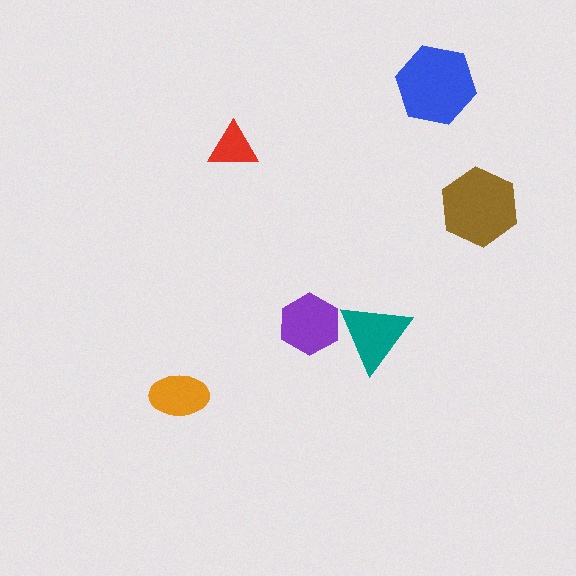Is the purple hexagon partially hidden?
Yes, it is partially covered by another shape.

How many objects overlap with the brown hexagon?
0 objects overlap with the brown hexagon.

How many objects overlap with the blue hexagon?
0 objects overlap with the blue hexagon.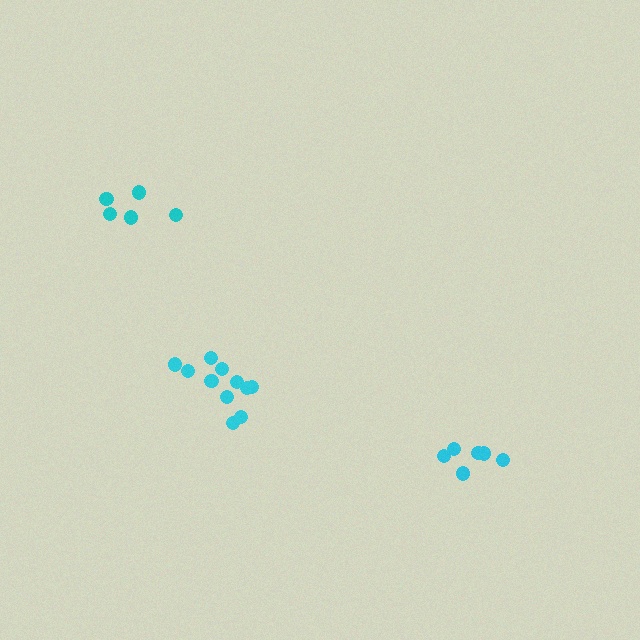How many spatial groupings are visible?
There are 3 spatial groupings.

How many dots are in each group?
Group 1: 6 dots, Group 2: 6 dots, Group 3: 11 dots (23 total).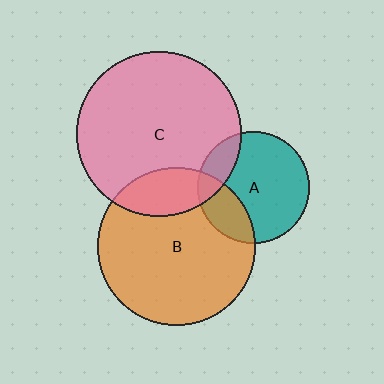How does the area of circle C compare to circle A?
Approximately 2.1 times.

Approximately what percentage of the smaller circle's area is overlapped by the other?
Approximately 15%.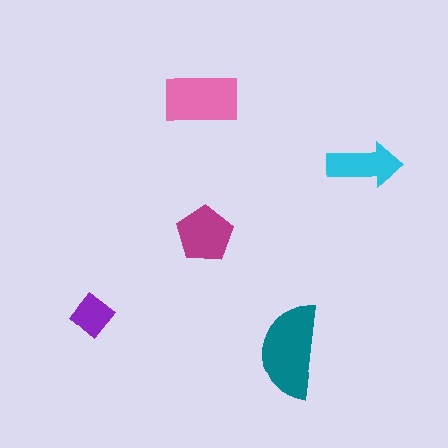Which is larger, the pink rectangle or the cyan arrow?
The pink rectangle.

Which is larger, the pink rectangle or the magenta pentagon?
The pink rectangle.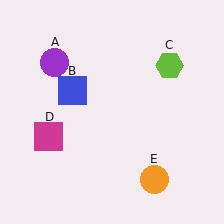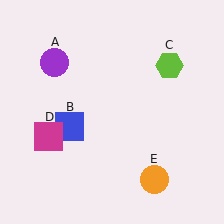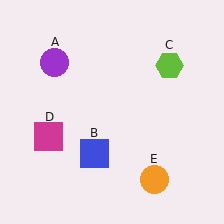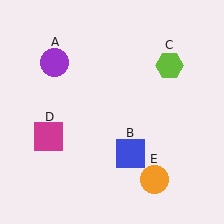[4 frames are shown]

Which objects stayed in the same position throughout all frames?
Purple circle (object A) and lime hexagon (object C) and magenta square (object D) and orange circle (object E) remained stationary.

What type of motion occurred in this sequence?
The blue square (object B) rotated counterclockwise around the center of the scene.